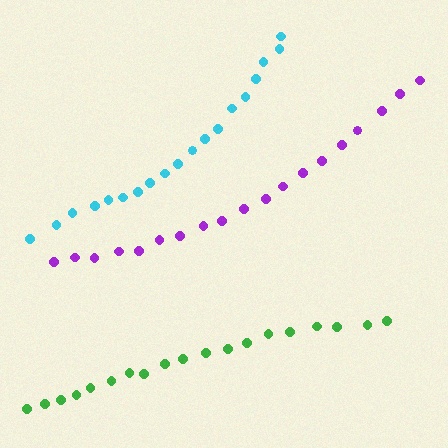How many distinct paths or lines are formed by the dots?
There are 3 distinct paths.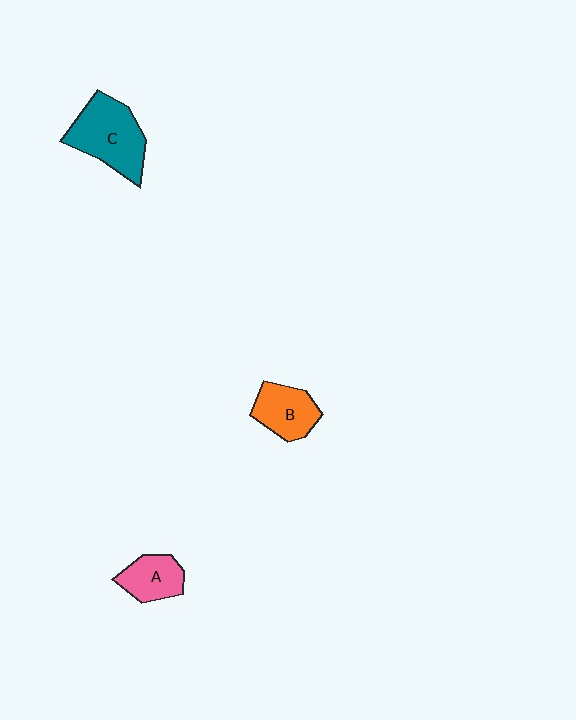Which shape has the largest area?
Shape C (teal).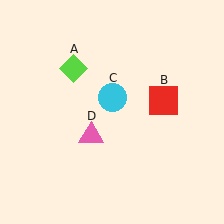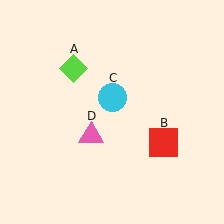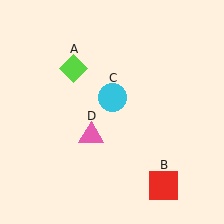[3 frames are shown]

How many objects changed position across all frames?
1 object changed position: red square (object B).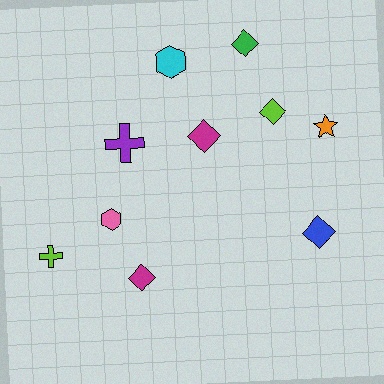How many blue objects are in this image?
There is 1 blue object.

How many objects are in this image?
There are 10 objects.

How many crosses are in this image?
There are 2 crosses.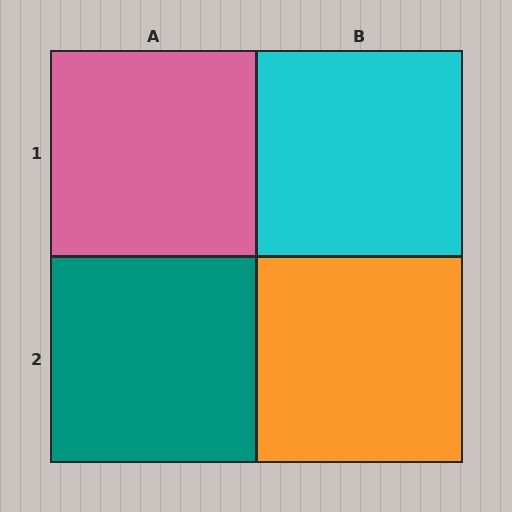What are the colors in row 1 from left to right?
Pink, cyan.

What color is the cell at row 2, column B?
Orange.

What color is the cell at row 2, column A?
Teal.